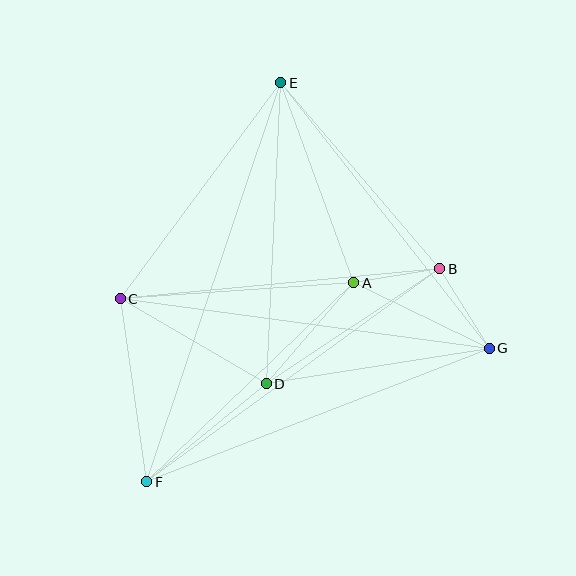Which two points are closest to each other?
Points A and B are closest to each other.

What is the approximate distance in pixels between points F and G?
The distance between F and G is approximately 368 pixels.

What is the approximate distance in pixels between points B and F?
The distance between B and F is approximately 362 pixels.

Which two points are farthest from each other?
Points E and F are farthest from each other.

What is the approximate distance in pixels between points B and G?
The distance between B and G is approximately 94 pixels.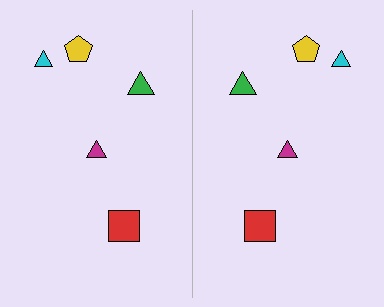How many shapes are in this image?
There are 10 shapes in this image.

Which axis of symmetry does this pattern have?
The pattern has a vertical axis of symmetry running through the center of the image.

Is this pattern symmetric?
Yes, this pattern has bilateral (reflection) symmetry.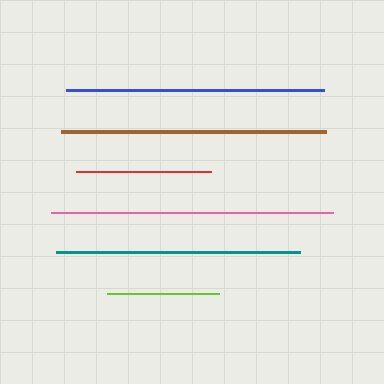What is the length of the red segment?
The red segment is approximately 134 pixels long.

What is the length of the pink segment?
The pink segment is approximately 282 pixels long.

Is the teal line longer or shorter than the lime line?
The teal line is longer than the lime line.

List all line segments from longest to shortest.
From longest to shortest: pink, brown, blue, teal, red, lime.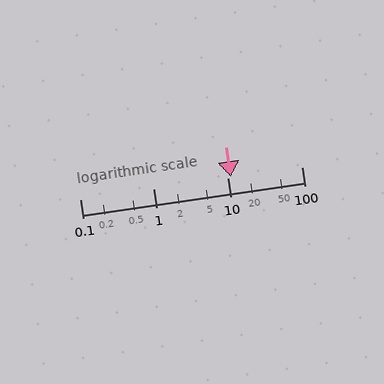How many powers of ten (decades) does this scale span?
The scale spans 3 decades, from 0.1 to 100.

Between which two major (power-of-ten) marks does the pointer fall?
The pointer is between 10 and 100.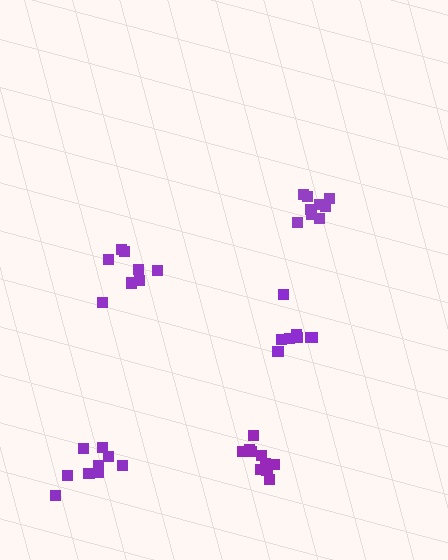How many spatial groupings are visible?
There are 5 spatial groupings.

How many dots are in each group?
Group 1: 9 dots, Group 2: 8 dots, Group 3: 11 dots, Group 4: 9 dots, Group 5: 9 dots (46 total).